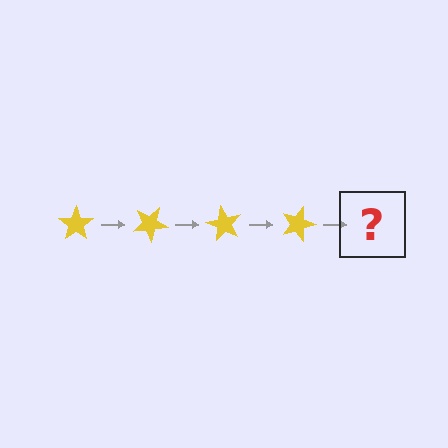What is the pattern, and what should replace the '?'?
The pattern is that the star rotates 30 degrees each step. The '?' should be a yellow star rotated 120 degrees.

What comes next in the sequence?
The next element should be a yellow star rotated 120 degrees.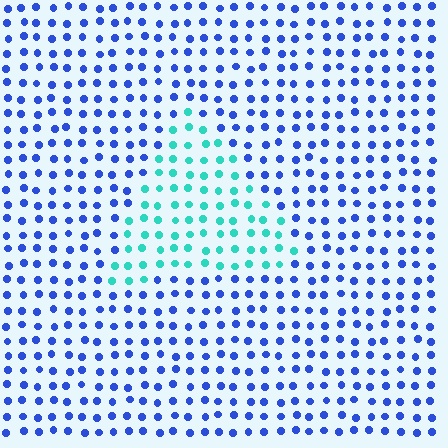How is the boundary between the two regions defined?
The boundary is defined purely by a slight shift in hue (about 57 degrees). Spacing, size, and orientation are identical on both sides.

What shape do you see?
I see a triangle.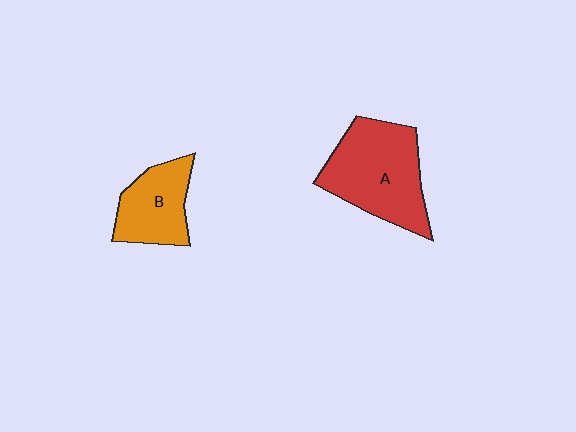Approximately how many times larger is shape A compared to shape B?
Approximately 1.6 times.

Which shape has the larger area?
Shape A (red).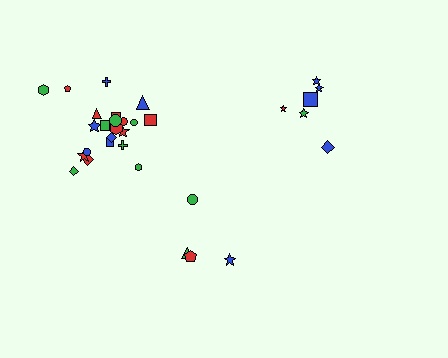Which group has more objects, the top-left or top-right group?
The top-left group.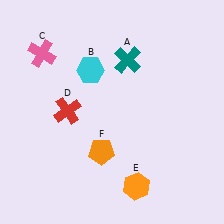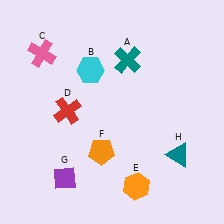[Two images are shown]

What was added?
A purple diamond (G), a teal triangle (H) were added in Image 2.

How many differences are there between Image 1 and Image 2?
There are 2 differences between the two images.